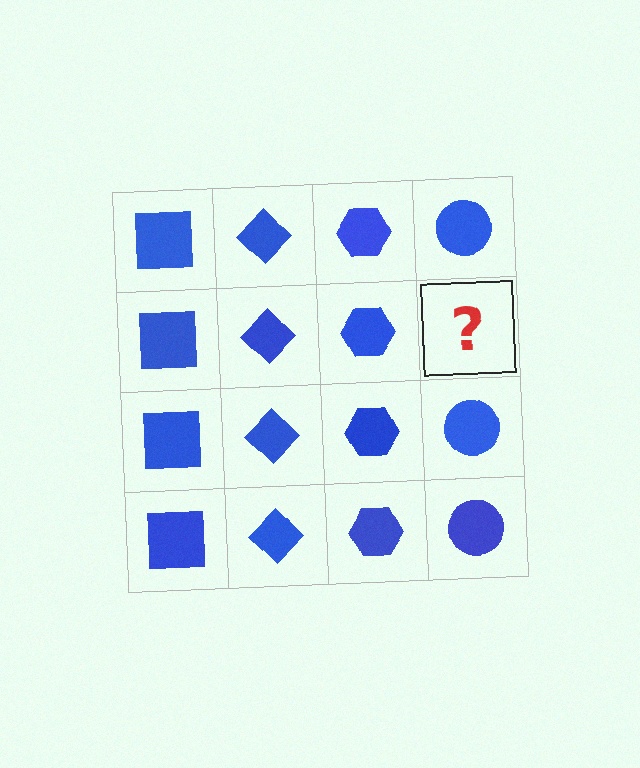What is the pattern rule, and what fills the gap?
The rule is that each column has a consistent shape. The gap should be filled with a blue circle.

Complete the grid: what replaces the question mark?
The question mark should be replaced with a blue circle.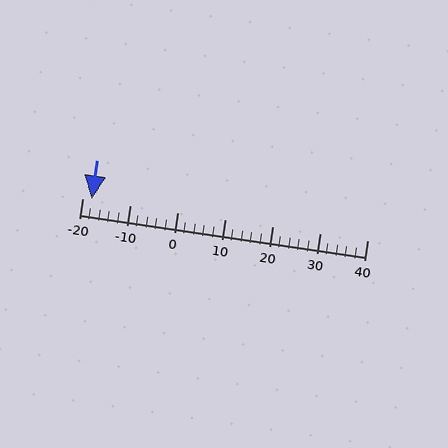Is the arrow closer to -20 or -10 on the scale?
The arrow is closer to -20.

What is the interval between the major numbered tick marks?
The major tick marks are spaced 10 units apart.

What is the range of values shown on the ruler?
The ruler shows values from -20 to 40.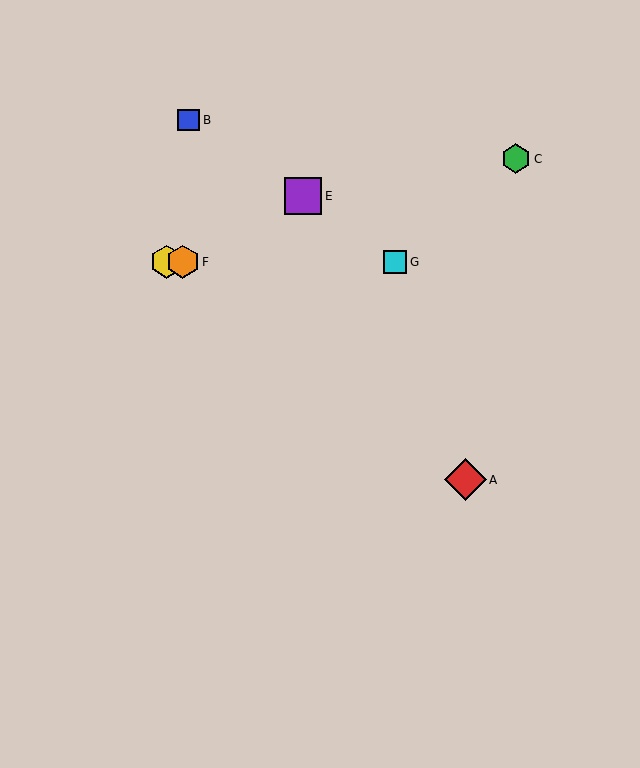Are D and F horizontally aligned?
Yes, both are at y≈262.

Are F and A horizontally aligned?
No, F is at y≈262 and A is at y≈480.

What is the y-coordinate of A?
Object A is at y≈480.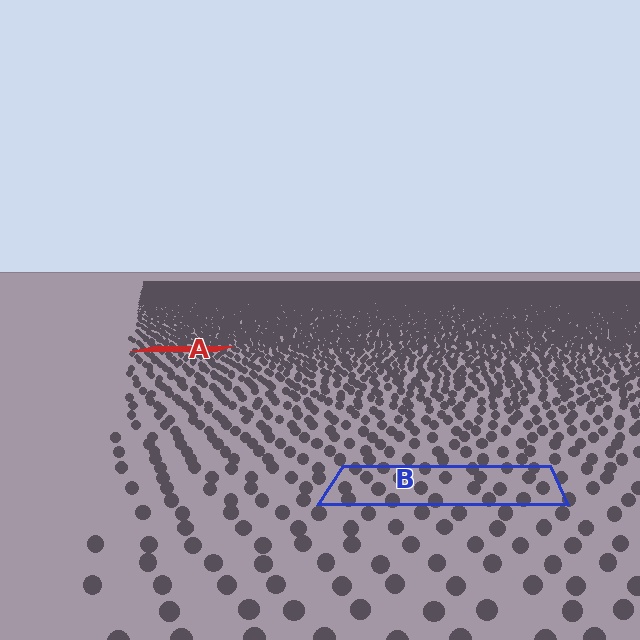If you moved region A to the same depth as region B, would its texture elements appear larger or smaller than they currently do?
They would appear larger. At a closer depth, the same texture elements are projected at a bigger on-screen size.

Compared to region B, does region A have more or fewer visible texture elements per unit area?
Region A has more texture elements per unit area — they are packed more densely because it is farther away.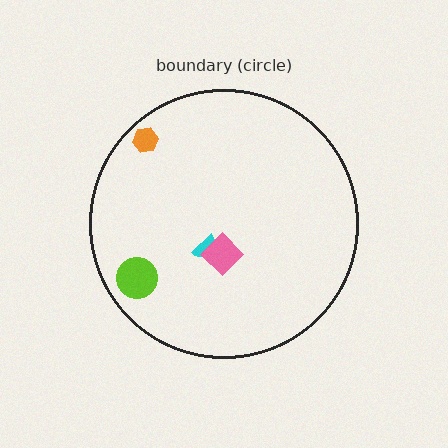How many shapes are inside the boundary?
4 inside, 0 outside.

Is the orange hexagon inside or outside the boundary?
Inside.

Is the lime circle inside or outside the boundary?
Inside.